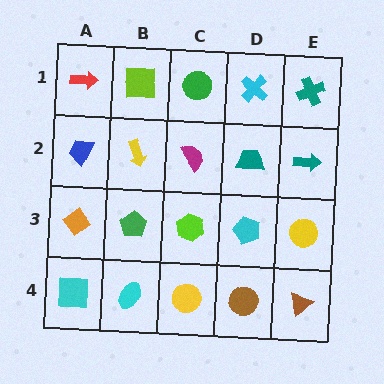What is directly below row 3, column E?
A brown triangle.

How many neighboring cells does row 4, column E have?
2.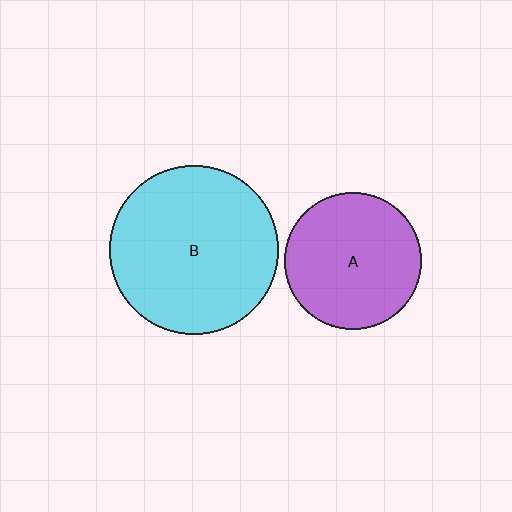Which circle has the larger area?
Circle B (cyan).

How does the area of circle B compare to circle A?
Approximately 1.5 times.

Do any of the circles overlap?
No, none of the circles overlap.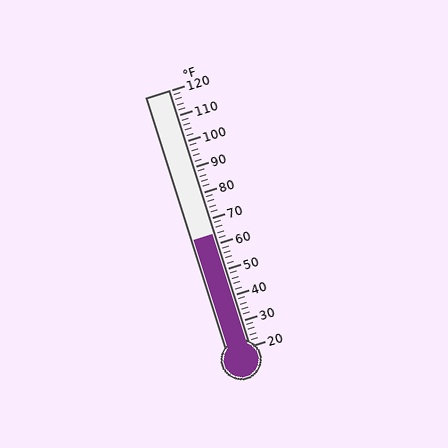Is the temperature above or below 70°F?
The temperature is below 70°F.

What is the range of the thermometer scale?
The thermometer scale ranges from 20°F to 120°F.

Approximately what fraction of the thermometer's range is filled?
The thermometer is filled to approximately 45% of its range.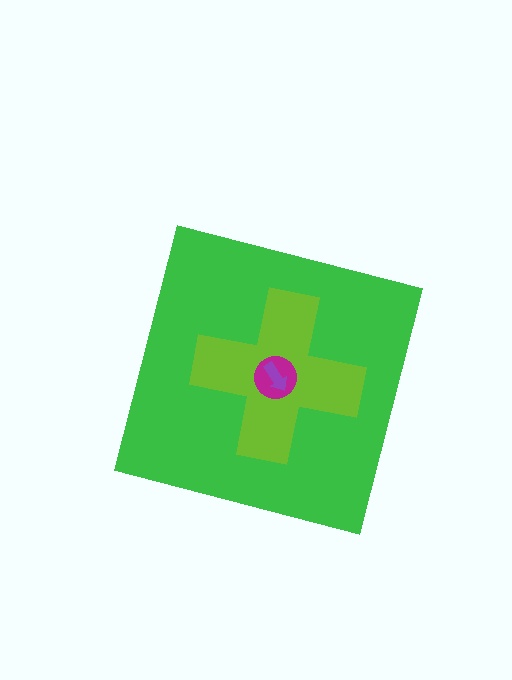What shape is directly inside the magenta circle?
The purple arrow.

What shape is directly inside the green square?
The lime cross.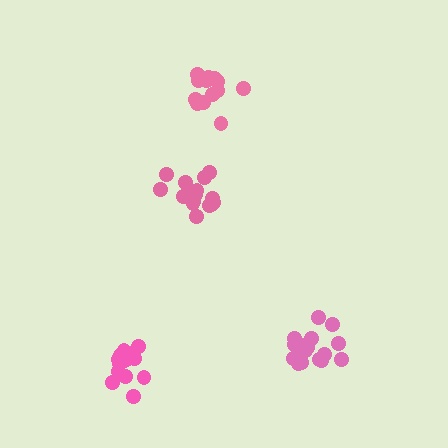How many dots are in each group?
Group 1: 18 dots, Group 2: 18 dots, Group 3: 14 dots, Group 4: 16 dots (66 total).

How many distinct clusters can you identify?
There are 4 distinct clusters.